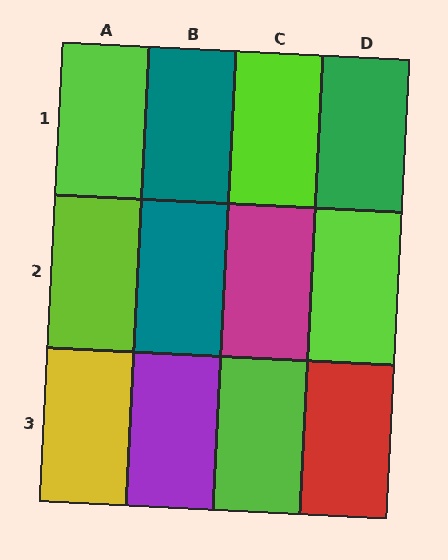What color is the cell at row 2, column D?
Lime.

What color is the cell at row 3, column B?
Purple.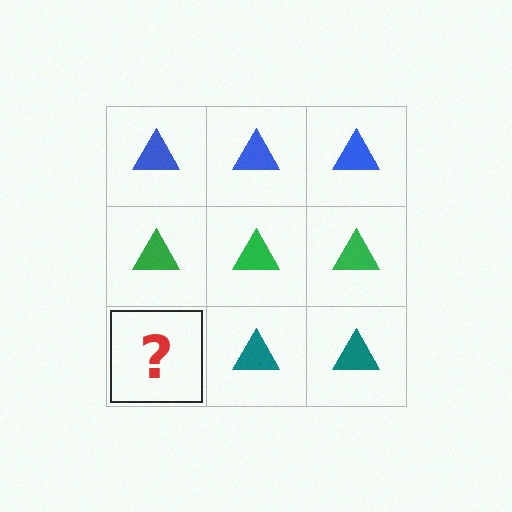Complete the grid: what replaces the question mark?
The question mark should be replaced with a teal triangle.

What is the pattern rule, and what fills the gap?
The rule is that each row has a consistent color. The gap should be filled with a teal triangle.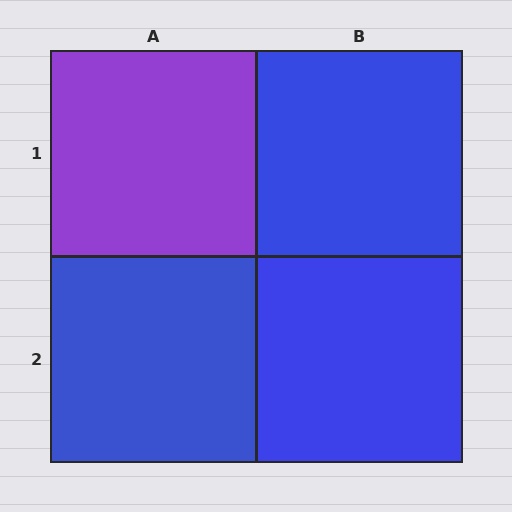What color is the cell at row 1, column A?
Purple.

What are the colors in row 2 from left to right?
Blue, blue.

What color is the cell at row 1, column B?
Blue.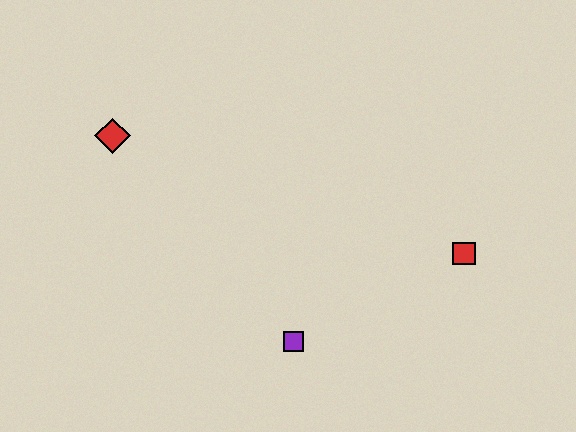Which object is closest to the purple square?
The red square is closest to the purple square.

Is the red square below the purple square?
No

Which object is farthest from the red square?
The red diamond is farthest from the red square.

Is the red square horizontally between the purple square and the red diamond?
No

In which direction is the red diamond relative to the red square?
The red diamond is to the left of the red square.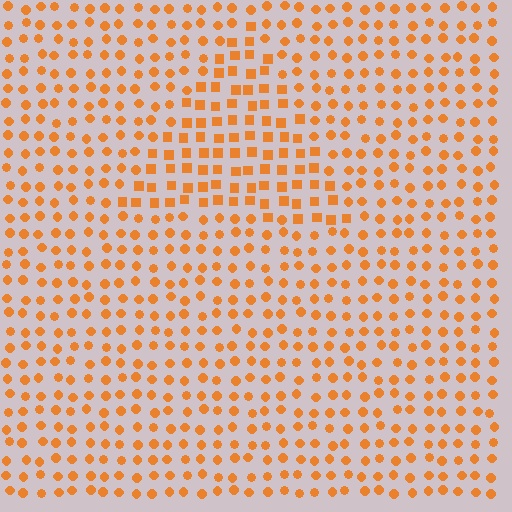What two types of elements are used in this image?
The image uses squares inside the triangle region and circles outside it.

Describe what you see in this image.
The image is filled with small orange elements arranged in a uniform grid. A triangle-shaped region contains squares, while the surrounding area contains circles. The boundary is defined purely by the change in element shape.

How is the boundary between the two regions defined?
The boundary is defined by a change in element shape: squares inside vs. circles outside. All elements share the same color and spacing.